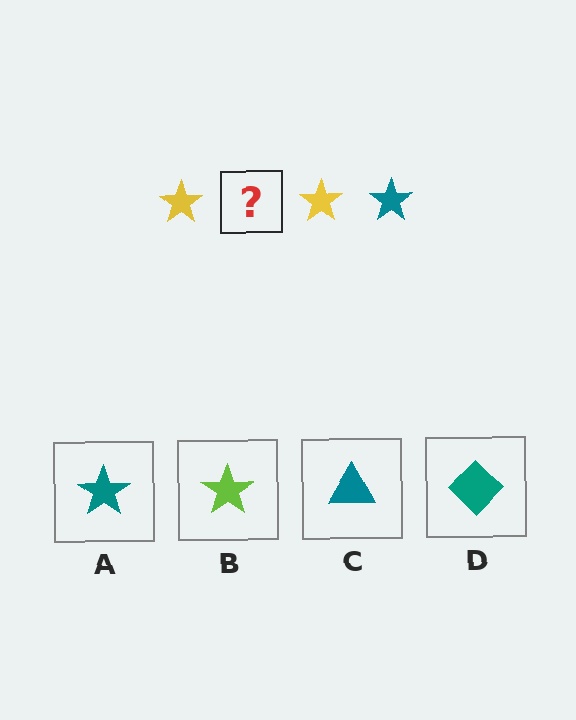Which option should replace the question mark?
Option A.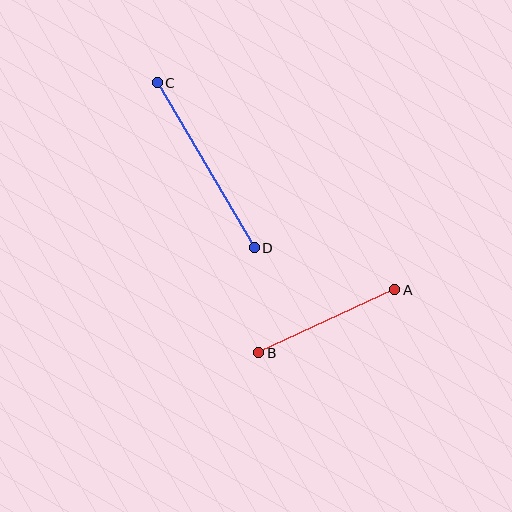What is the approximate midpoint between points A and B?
The midpoint is at approximately (327, 321) pixels.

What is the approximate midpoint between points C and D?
The midpoint is at approximately (206, 165) pixels.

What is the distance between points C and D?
The distance is approximately 191 pixels.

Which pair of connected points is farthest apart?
Points C and D are farthest apart.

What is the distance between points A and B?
The distance is approximately 150 pixels.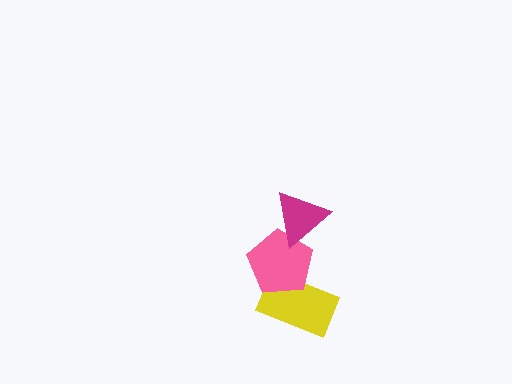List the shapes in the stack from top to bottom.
From top to bottom: the magenta triangle, the pink pentagon, the yellow rectangle.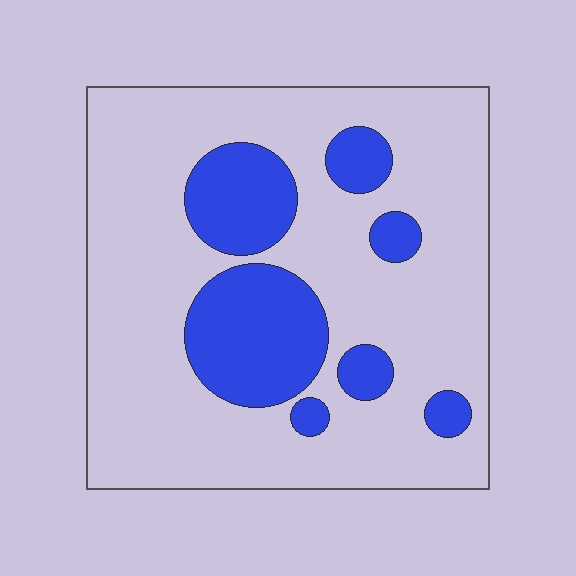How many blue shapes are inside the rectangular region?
7.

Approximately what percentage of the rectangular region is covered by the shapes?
Approximately 25%.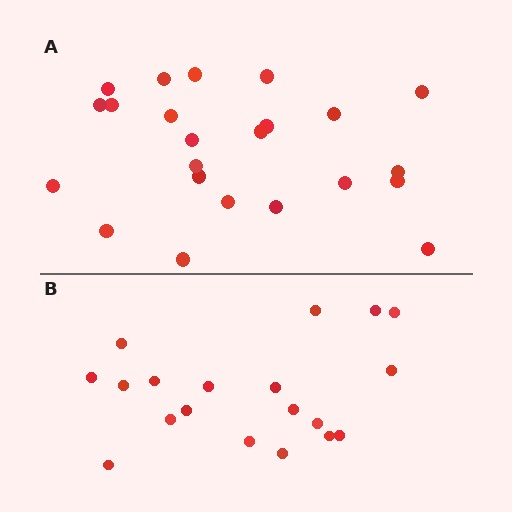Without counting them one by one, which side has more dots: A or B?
Region A (the top region) has more dots.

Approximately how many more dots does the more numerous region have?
Region A has about 4 more dots than region B.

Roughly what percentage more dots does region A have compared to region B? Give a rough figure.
About 20% more.